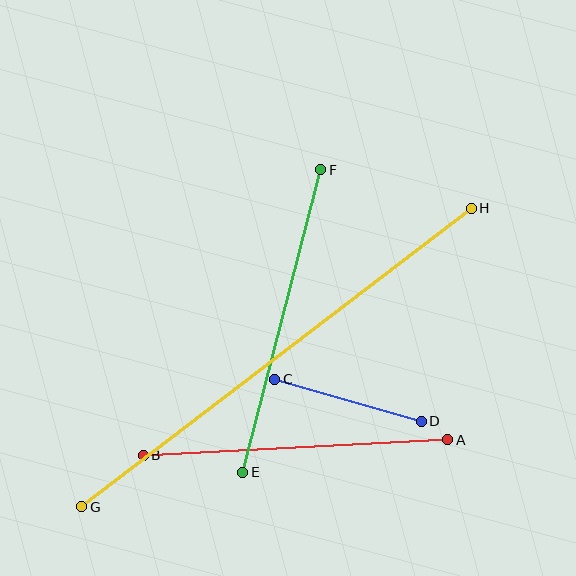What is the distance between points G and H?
The distance is approximately 491 pixels.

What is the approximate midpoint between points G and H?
The midpoint is at approximately (276, 358) pixels.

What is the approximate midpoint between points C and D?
The midpoint is at approximately (348, 400) pixels.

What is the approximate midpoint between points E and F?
The midpoint is at approximately (282, 321) pixels.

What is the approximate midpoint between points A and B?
The midpoint is at approximately (295, 447) pixels.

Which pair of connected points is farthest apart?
Points G and H are farthest apart.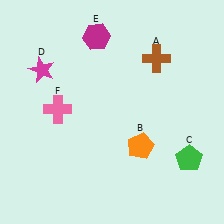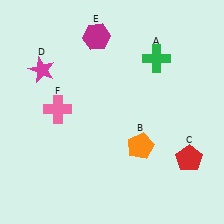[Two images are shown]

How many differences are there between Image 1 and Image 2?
There are 2 differences between the two images.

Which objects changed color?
A changed from brown to green. C changed from green to red.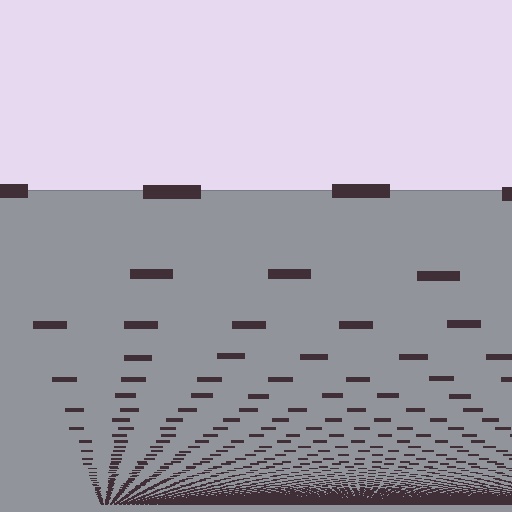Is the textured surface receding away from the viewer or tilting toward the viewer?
The surface appears to tilt toward the viewer. Texture elements get larger and sparser toward the top.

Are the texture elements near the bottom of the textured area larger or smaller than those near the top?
Smaller. The gradient is inverted — elements near the bottom are smaller and denser.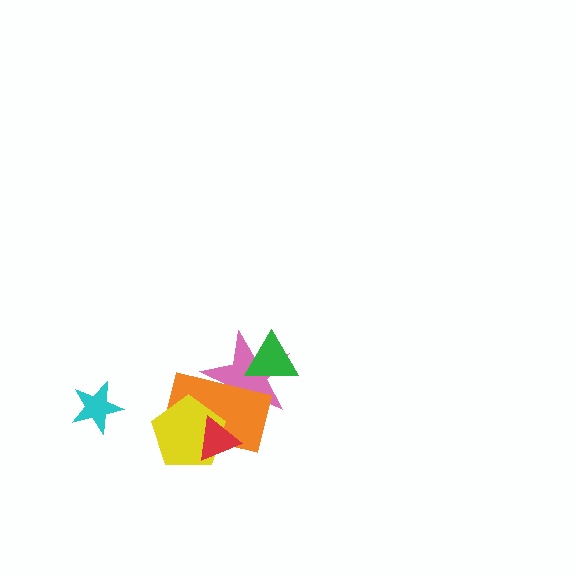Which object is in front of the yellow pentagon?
The red triangle is in front of the yellow pentagon.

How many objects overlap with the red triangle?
2 objects overlap with the red triangle.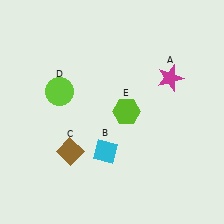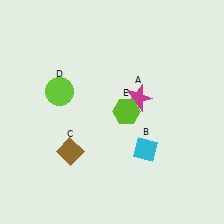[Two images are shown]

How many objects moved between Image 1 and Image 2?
2 objects moved between the two images.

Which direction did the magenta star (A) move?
The magenta star (A) moved left.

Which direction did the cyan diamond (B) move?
The cyan diamond (B) moved right.